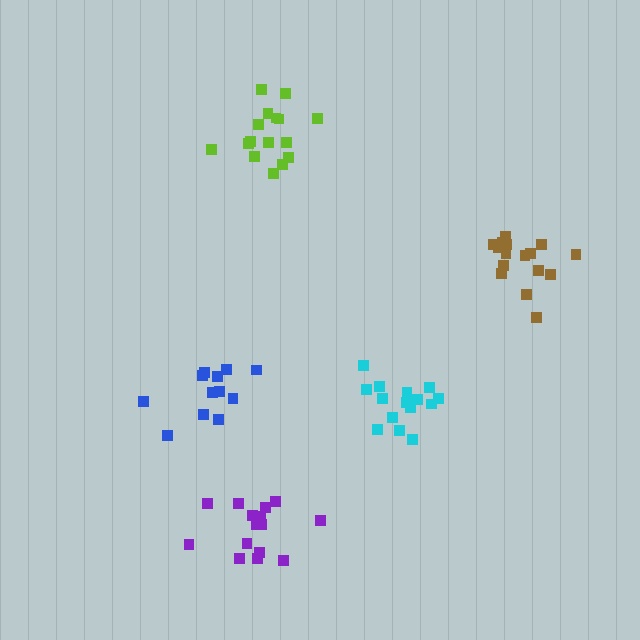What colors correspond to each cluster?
The clusters are colored: blue, cyan, lime, purple, brown.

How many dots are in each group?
Group 1: 12 dots, Group 2: 15 dots, Group 3: 16 dots, Group 4: 15 dots, Group 5: 16 dots (74 total).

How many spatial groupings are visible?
There are 5 spatial groupings.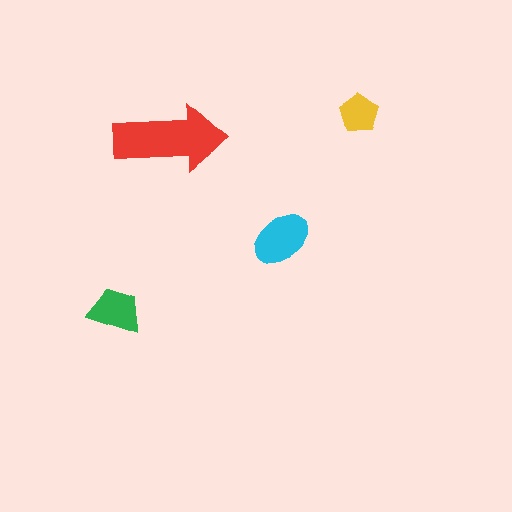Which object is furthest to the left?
The green trapezoid is leftmost.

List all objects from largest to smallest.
The red arrow, the cyan ellipse, the green trapezoid, the yellow pentagon.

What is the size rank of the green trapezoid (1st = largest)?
3rd.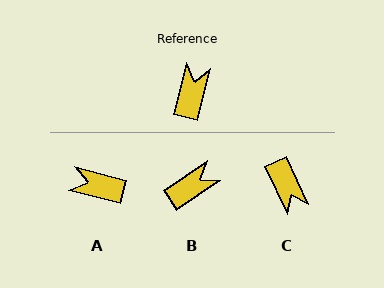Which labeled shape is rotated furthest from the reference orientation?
C, about 141 degrees away.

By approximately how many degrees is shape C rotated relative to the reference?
Approximately 141 degrees clockwise.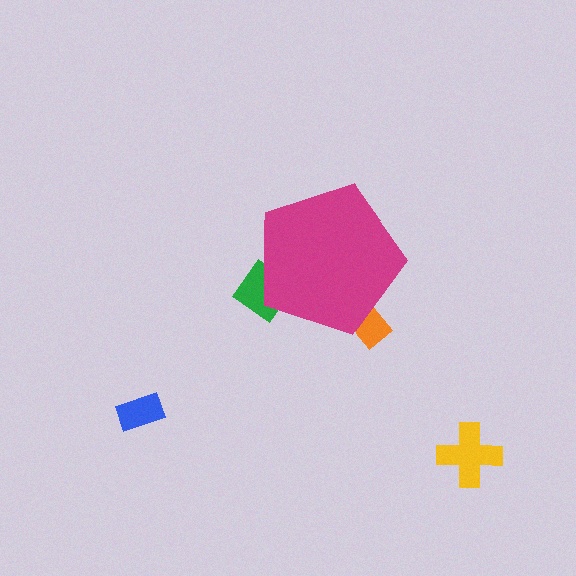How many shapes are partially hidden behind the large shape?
2 shapes are partially hidden.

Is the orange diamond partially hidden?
Yes, the orange diamond is partially hidden behind the magenta pentagon.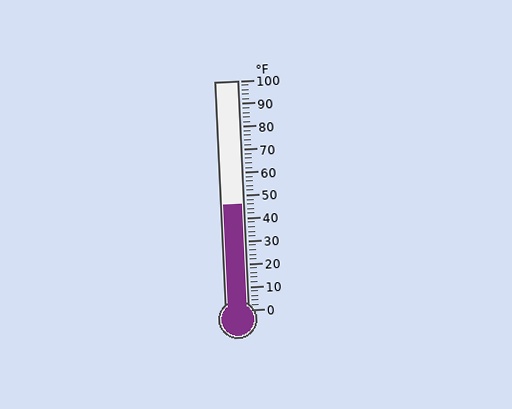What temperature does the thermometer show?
The thermometer shows approximately 46°F.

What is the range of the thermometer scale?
The thermometer scale ranges from 0°F to 100°F.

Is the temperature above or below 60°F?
The temperature is below 60°F.